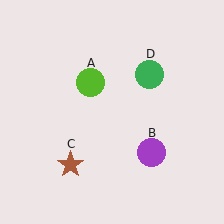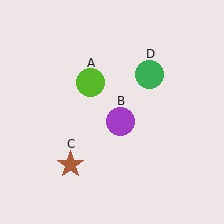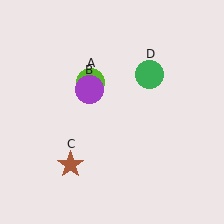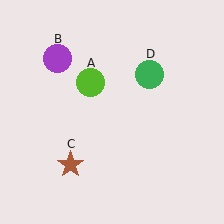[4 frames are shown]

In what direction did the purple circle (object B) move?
The purple circle (object B) moved up and to the left.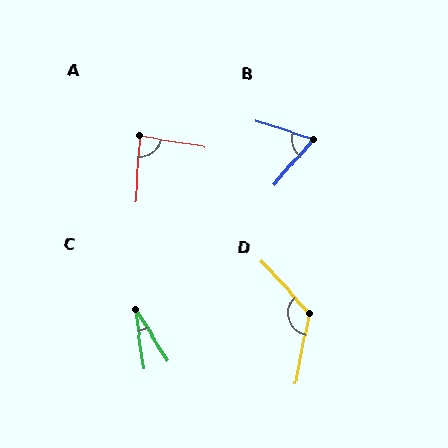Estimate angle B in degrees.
Approximately 67 degrees.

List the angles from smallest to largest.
C (25°), B (67°), A (84°), D (127°).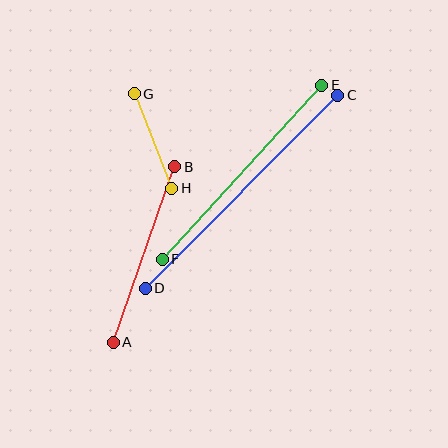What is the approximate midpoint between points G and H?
The midpoint is at approximately (153, 141) pixels.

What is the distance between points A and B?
The distance is approximately 186 pixels.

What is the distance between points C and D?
The distance is approximately 273 pixels.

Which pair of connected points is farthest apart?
Points C and D are farthest apart.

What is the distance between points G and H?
The distance is approximately 102 pixels.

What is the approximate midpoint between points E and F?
The midpoint is at approximately (242, 172) pixels.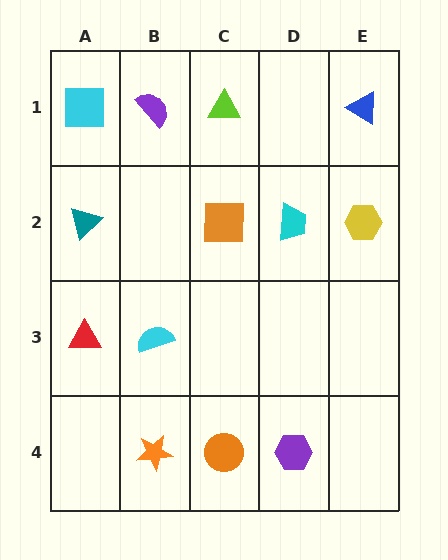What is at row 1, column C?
A lime triangle.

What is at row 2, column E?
A yellow hexagon.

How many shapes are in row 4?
3 shapes.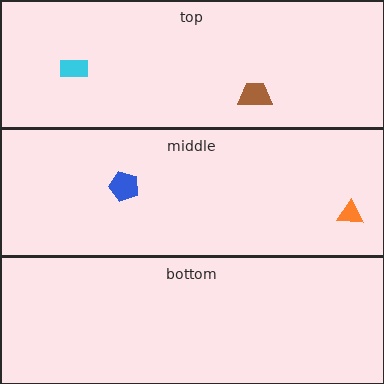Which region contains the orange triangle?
The middle region.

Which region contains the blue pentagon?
The middle region.